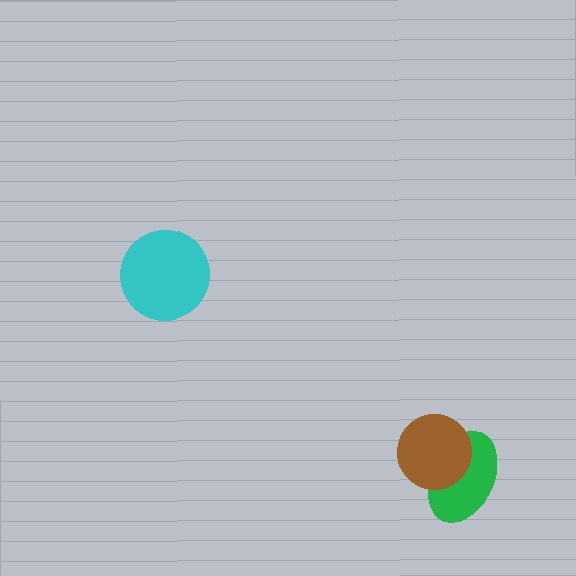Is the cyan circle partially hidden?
No, no other shape covers it.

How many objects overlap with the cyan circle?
0 objects overlap with the cyan circle.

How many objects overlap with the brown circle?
1 object overlaps with the brown circle.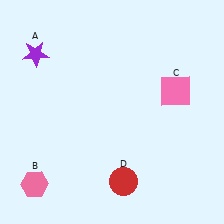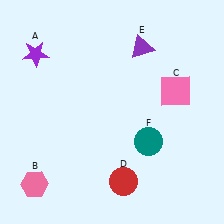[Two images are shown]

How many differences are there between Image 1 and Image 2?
There are 2 differences between the two images.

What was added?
A purple triangle (E), a teal circle (F) were added in Image 2.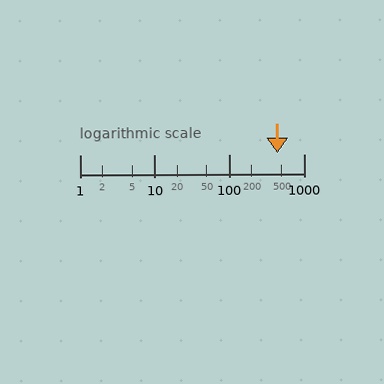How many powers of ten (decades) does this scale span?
The scale spans 3 decades, from 1 to 1000.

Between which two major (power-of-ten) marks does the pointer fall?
The pointer is between 100 and 1000.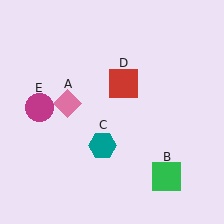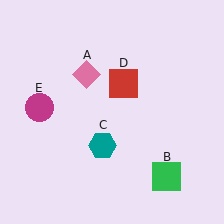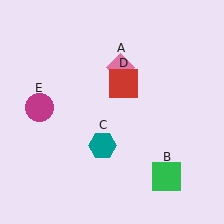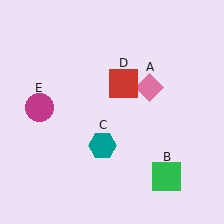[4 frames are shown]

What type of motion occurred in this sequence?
The pink diamond (object A) rotated clockwise around the center of the scene.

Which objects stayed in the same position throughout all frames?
Green square (object B) and teal hexagon (object C) and red square (object D) and magenta circle (object E) remained stationary.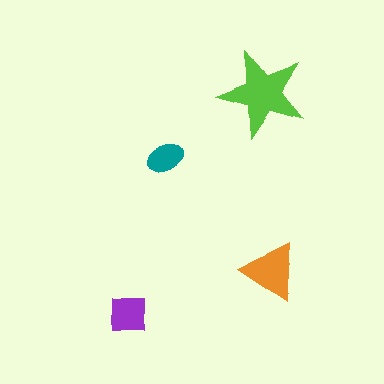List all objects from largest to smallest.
The lime star, the orange triangle, the purple square, the teal ellipse.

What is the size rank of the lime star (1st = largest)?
1st.